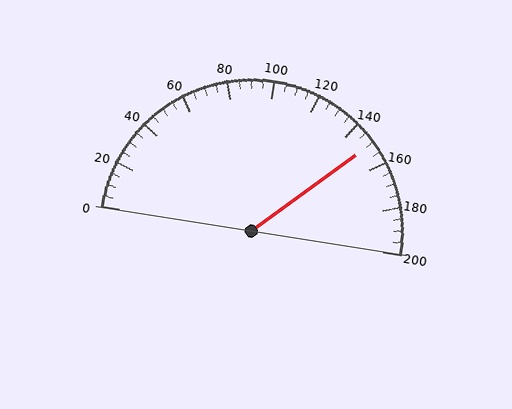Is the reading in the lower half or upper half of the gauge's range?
The reading is in the upper half of the range (0 to 200).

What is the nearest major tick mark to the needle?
The nearest major tick mark is 160.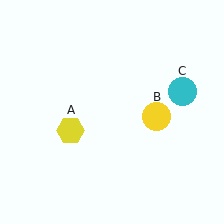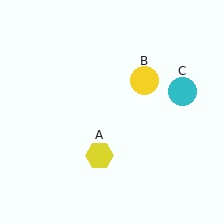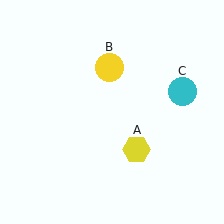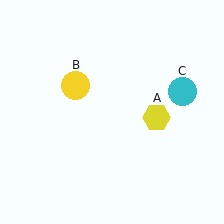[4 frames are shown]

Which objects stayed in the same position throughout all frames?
Cyan circle (object C) remained stationary.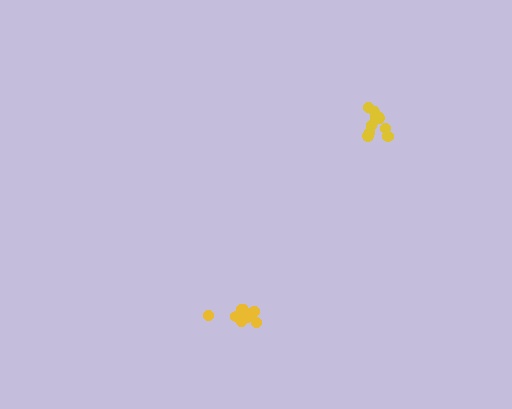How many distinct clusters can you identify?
There are 2 distinct clusters.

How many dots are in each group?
Group 1: 11 dots, Group 2: 10 dots (21 total).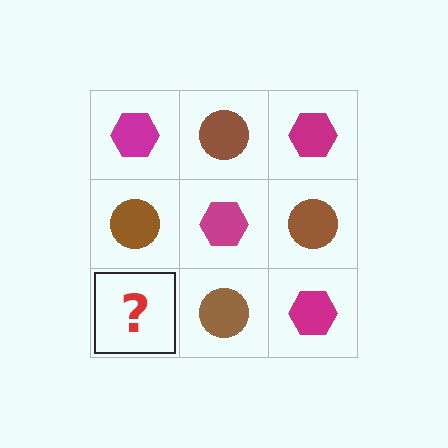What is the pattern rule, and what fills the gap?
The rule is that it alternates magenta hexagon and brown circle in a checkerboard pattern. The gap should be filled with a magenta hexagon.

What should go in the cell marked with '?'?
The missing cell should contain a magenta hexagon.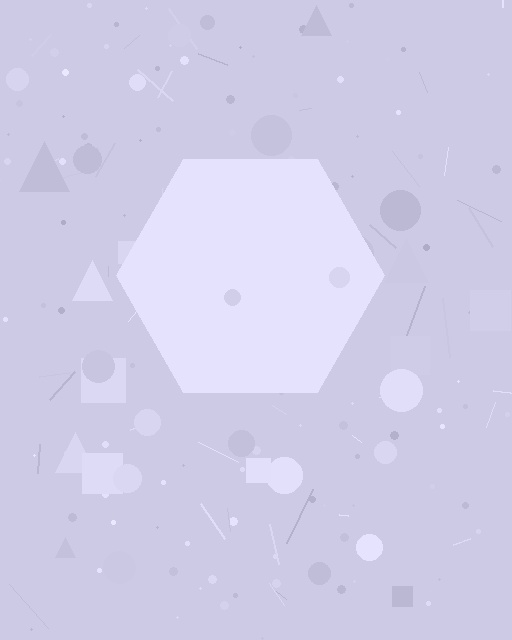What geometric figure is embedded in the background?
A hexagon is embedded in the background.